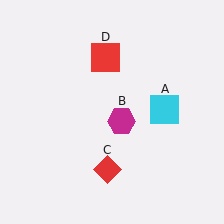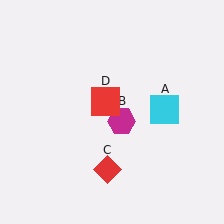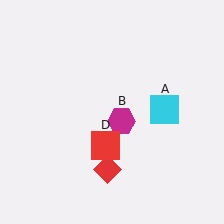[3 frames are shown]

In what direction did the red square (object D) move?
The red square (object D) moved down.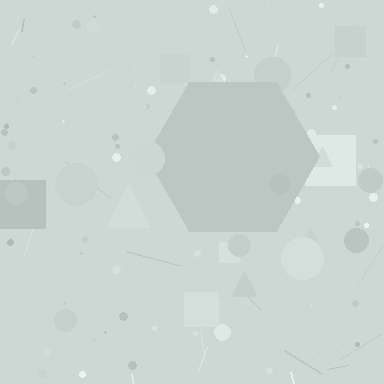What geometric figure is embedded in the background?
A hexagon is embedded in the background.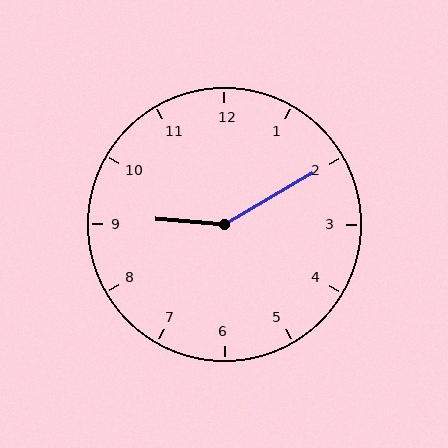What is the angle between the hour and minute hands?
Approximately 145 degrees.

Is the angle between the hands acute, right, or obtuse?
It is obtuse.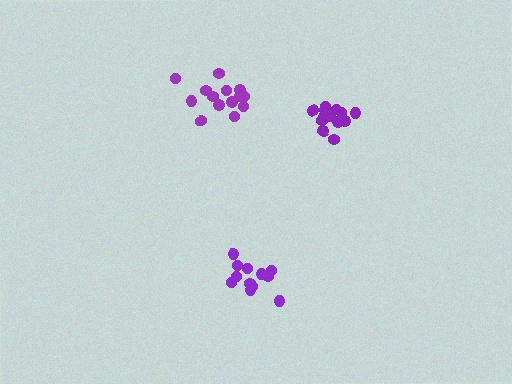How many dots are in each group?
Group 1: 15 dots, Group 2: 12 dots, Group 3: 14 dots (41 total).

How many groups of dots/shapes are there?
There are 3 groups.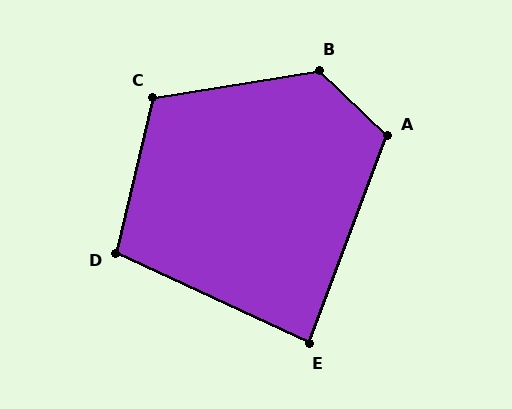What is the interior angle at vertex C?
Approximately 113 degrees (obtuse).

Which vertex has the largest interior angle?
B, at approximately 127 degrees.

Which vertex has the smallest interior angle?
E, at approximately 86 degrees.